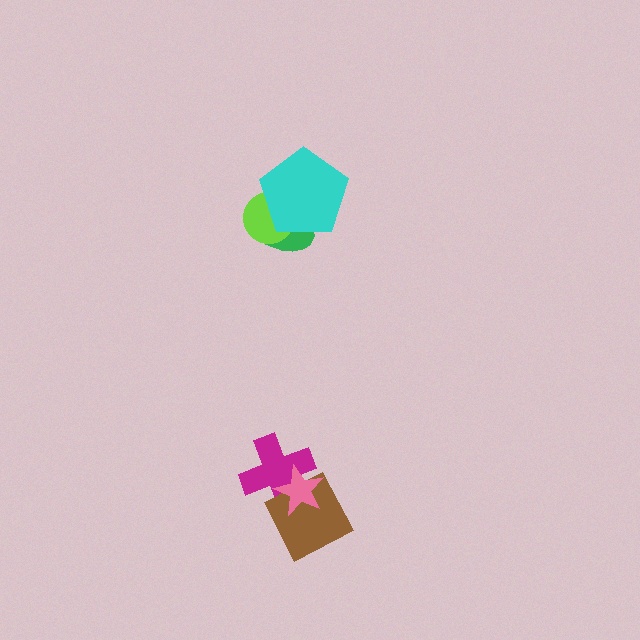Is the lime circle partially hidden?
Yes, it is partially covered by another shape.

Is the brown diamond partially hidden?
Yes, it is partially covered by another shape.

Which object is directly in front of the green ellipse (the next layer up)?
The lime circle is directly in front of the green ellipse.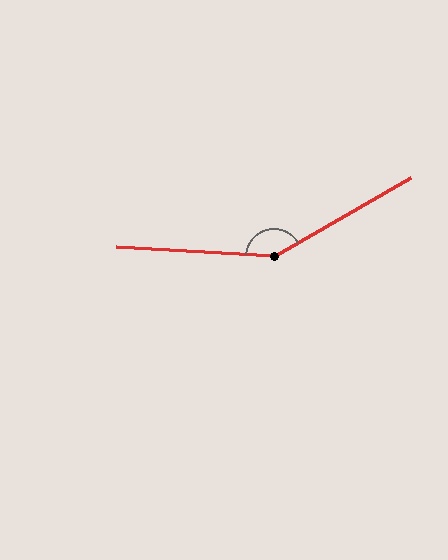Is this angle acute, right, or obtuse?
It is obtuse.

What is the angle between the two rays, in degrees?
Approximately 146 degrees.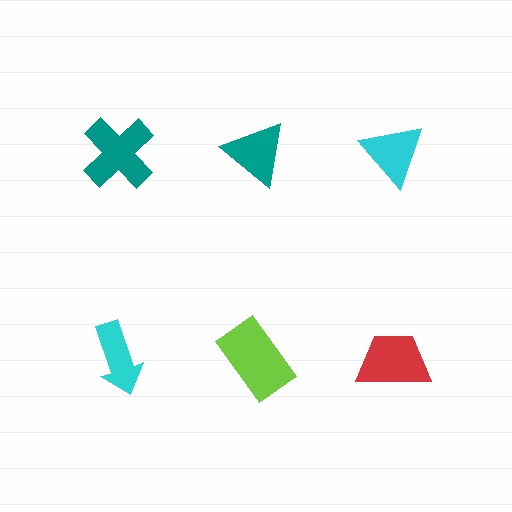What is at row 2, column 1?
A cyan arrow.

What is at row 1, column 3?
A cyan triangle.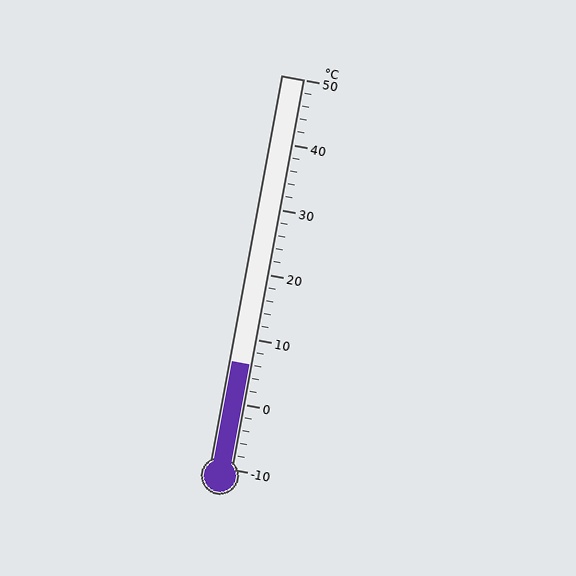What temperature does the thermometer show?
The thermometer shows approximately 6°C.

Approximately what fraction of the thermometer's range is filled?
The thermometer is filled to approximately 25% of its range.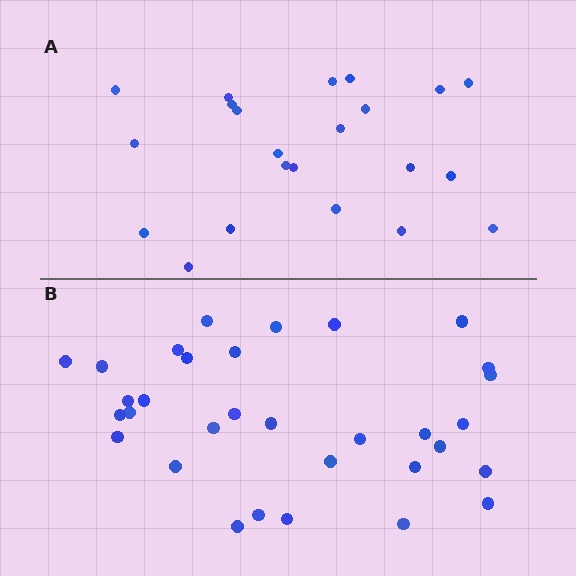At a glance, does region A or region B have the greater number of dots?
Region B (the bottom region) has more dots.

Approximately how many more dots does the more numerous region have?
Region B has roughly 10 or so more dots than region A.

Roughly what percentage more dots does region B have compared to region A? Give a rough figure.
About 45% more.